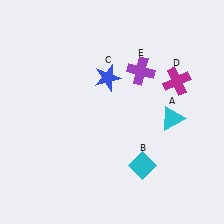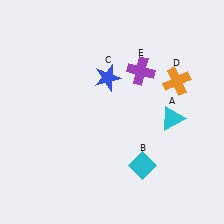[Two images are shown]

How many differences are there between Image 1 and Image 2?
There is 1 difference between the two images.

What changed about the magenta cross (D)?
In Image 1, D is magenta. In Image 2, it changed to orange.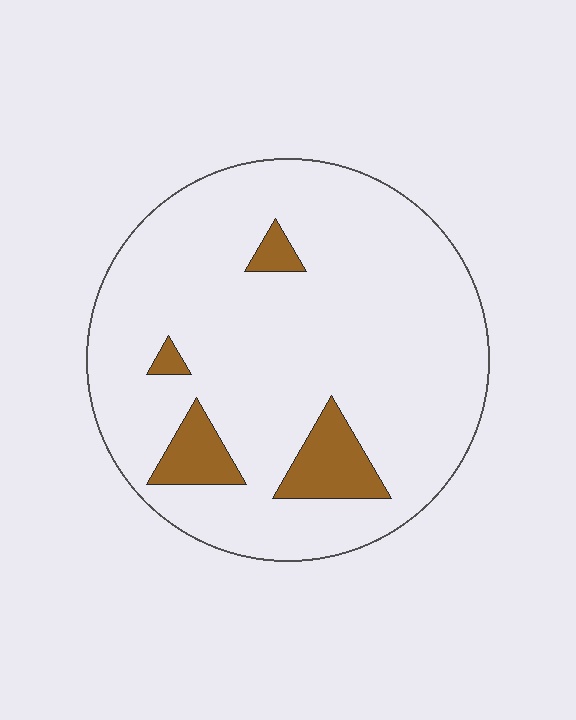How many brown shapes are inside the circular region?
4.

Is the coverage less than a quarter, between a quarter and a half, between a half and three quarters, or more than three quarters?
Less than a quarter.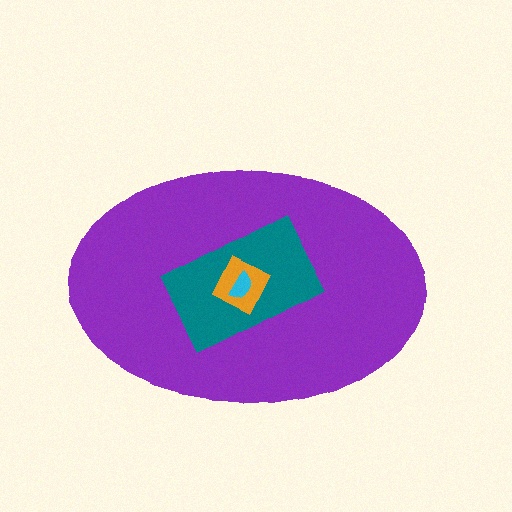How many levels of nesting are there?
4.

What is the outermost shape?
The purple ellipse.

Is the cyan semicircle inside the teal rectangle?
Yes.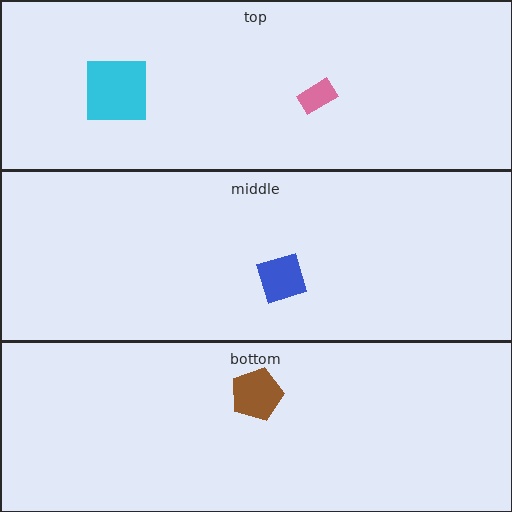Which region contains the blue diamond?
The middle region.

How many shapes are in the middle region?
1.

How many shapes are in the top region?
2.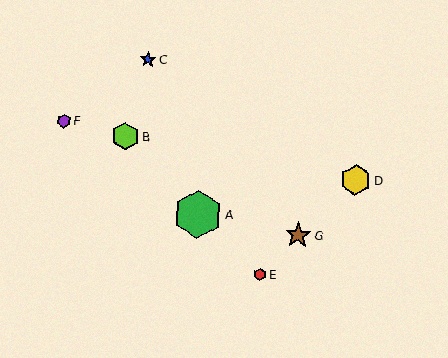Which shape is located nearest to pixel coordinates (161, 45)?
The blue star (labeled C) at (148, 60) is nearest to that location.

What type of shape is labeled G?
Shape G is a brown star.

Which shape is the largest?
The green hexagon (labeled A) is the largest.